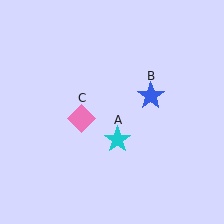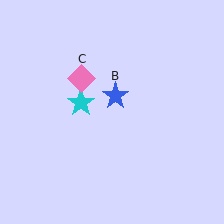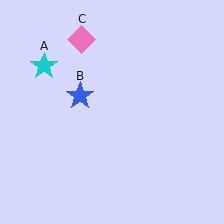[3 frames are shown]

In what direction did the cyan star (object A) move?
The cyan star (object A) moved up and to the left.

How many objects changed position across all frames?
3 objects changed position: cyan star (object A), blue star (object B), pink diamond (object C).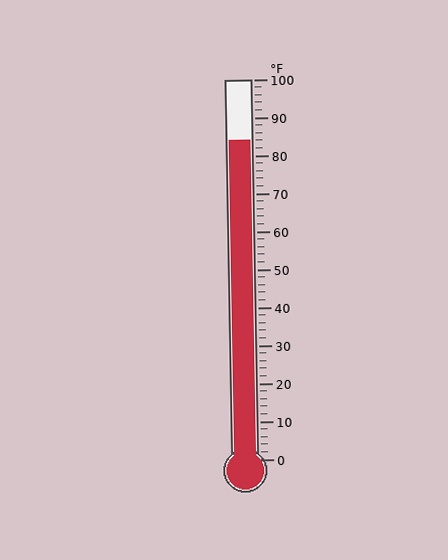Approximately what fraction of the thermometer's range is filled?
The thermometer is filled to approximately 85% of its range.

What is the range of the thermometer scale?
The thermometer scale ranges from 0°F to 100°F.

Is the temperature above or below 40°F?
The temperature is above 40°F.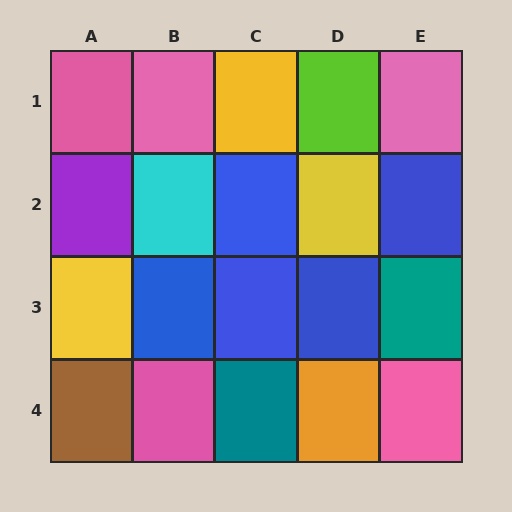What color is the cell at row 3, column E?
Teal.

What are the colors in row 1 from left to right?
Pink, pink, yellow, lime, pink.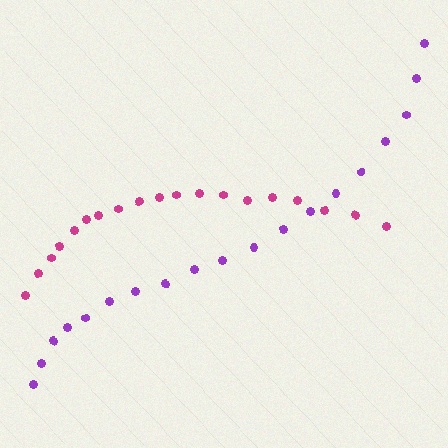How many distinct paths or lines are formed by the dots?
There are 2 distinct paths.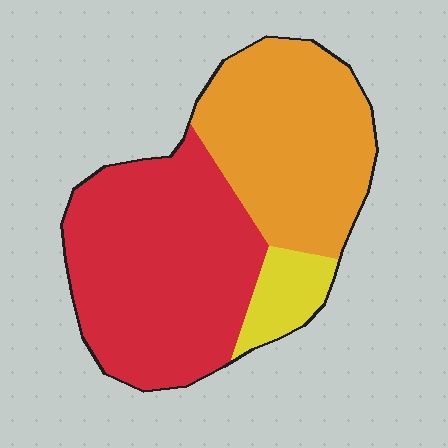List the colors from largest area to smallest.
From largest to smallest: red, orange, yellow.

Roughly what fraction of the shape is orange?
Orange takes up about two fifths (2/5) of the shape.